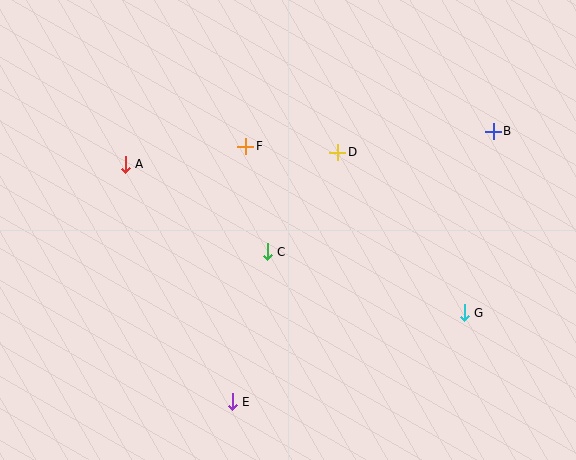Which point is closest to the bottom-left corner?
Point E is closest to the bottom-left corner.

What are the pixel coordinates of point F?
Point F is at (246, 146).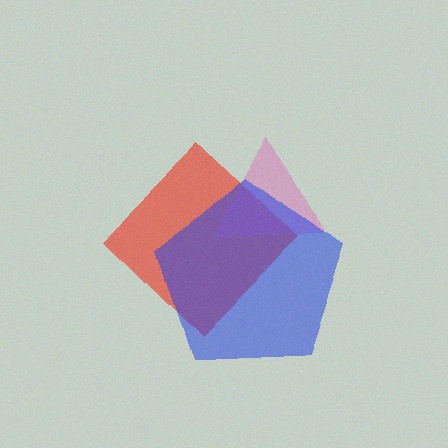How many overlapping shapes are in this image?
There are 3 overlapping shapes in the image.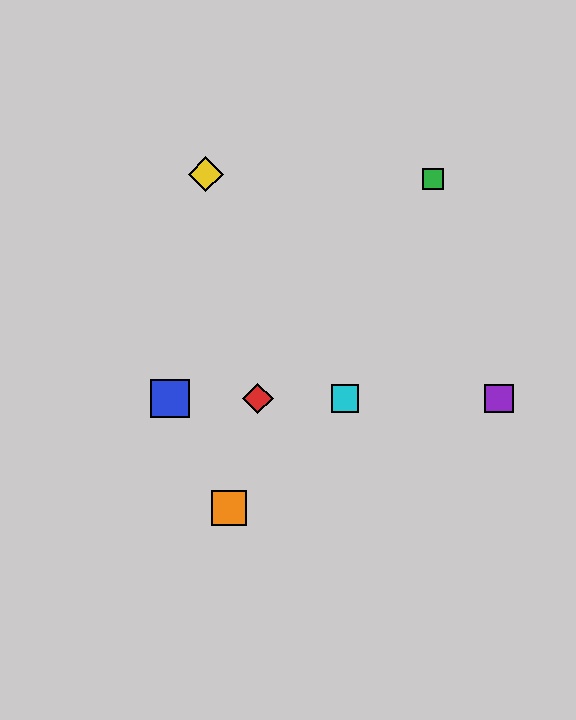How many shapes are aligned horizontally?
4 shapes (the red diamond, the blue square, the purple square, the cyan square) are aligned horizontally.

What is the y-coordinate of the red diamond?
The red diamond is at y≈399.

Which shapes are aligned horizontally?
The red diamond, the blue square, the purple square, the cyan square are aligned horizontally.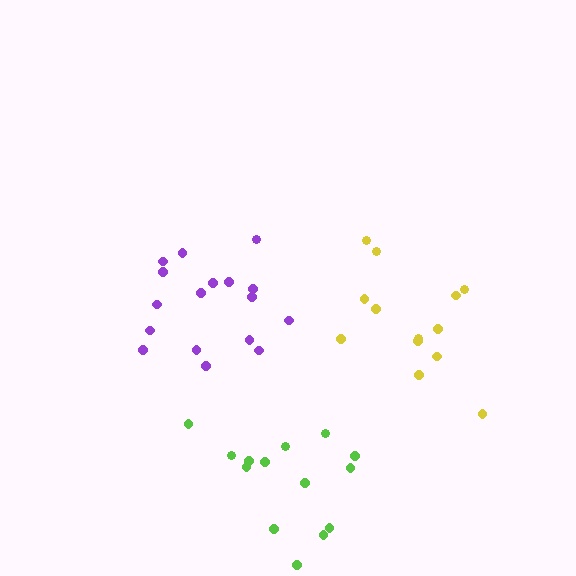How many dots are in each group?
Group 1: 17 dots, Group 2: 13 dots, Group 3: 14 dots (44 total).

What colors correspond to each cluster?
The clusters are colored: purple, yellow, lime.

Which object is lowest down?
The lime cluster is bottommost.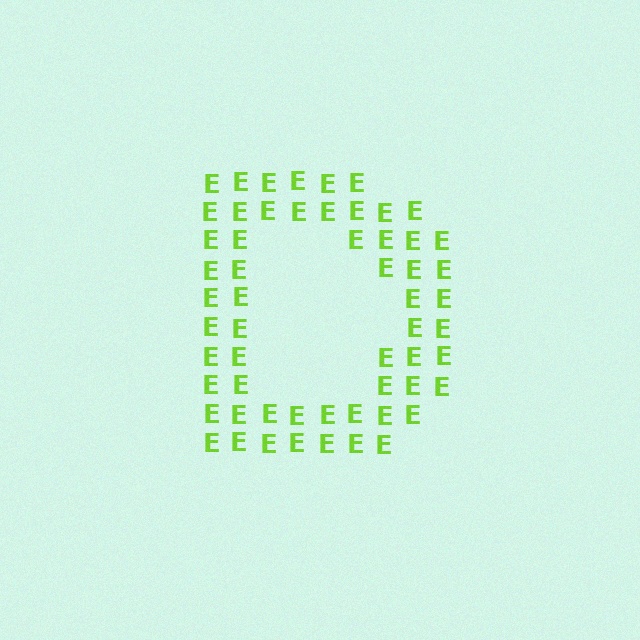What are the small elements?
The small elements are letter E's.